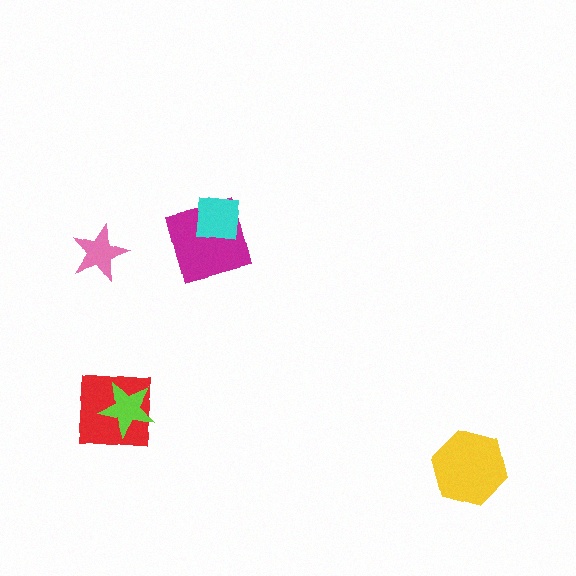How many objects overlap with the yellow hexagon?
0 objects overlap with the yellow hexagon.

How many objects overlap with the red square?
1 object overlaps with the red square.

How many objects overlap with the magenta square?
1 object overlaps with the magenta square.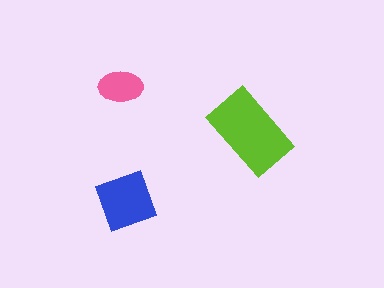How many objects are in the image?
There are 3 objects in the image.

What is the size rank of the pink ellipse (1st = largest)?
3rd.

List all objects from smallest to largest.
The pink ellipse, the blue diamond, the lime rectangle.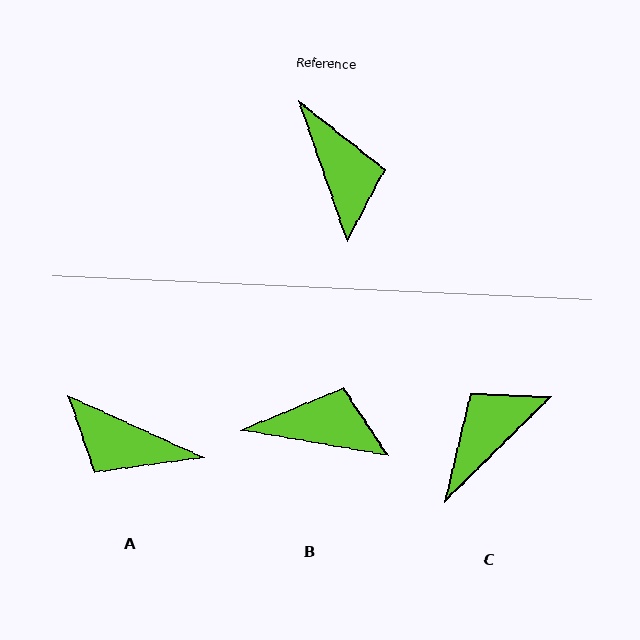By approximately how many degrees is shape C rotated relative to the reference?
Approximately 115 degrees counter-clockwise.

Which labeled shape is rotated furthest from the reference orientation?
A, about 134 degrees away.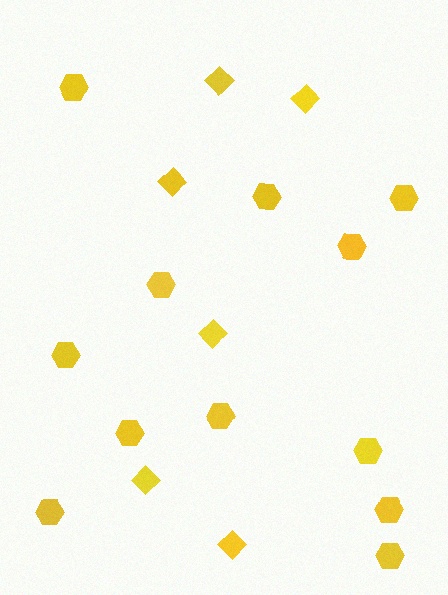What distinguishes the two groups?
There are 2 groups: one group of diamonds (6) and one group of hexagons (12).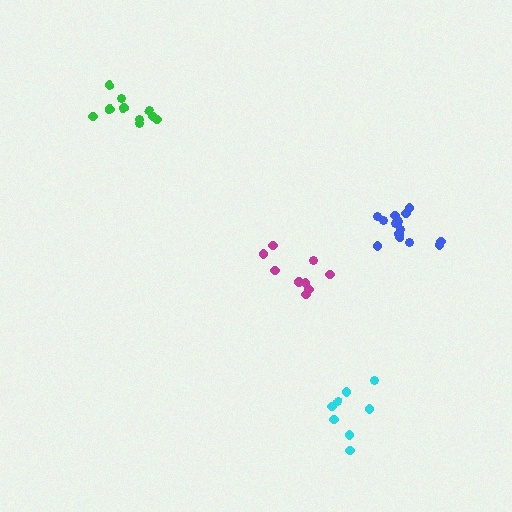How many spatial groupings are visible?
There are 4 spatial groupings.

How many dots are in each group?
Group 1: 14 dots, Group 2: 10 dots, Group 3: 9 dots, Group 4: 8 dots (41 total).